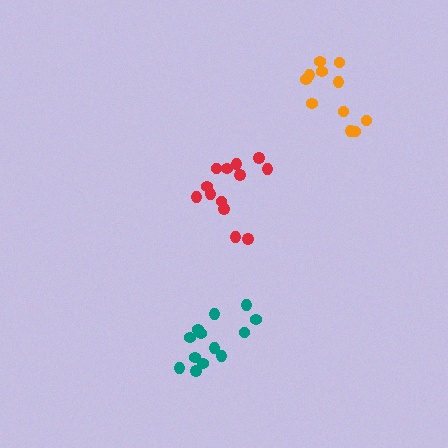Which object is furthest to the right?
The orange cluster is rightmost.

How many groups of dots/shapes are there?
There are 3 groups.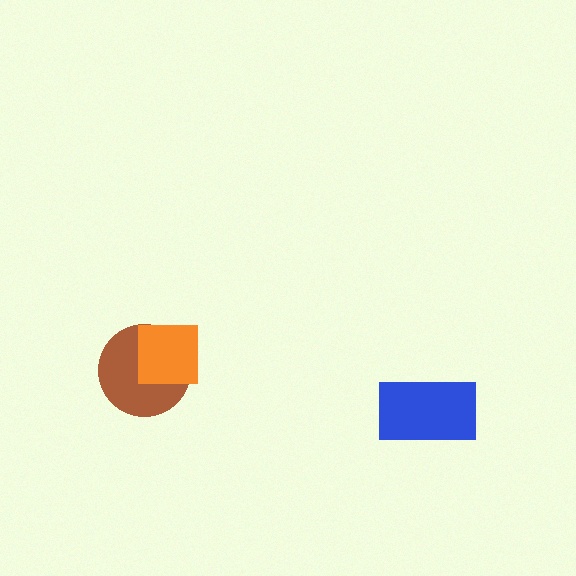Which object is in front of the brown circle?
The orange square is in front of the brown circle.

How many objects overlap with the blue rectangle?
0 objects overlap with the blue rectangle.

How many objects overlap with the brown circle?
1 object overlaps with the brown circle.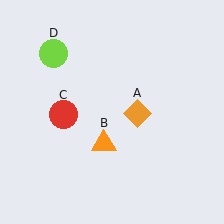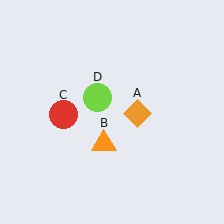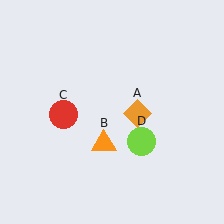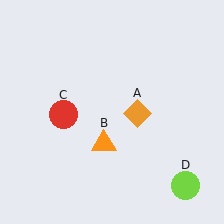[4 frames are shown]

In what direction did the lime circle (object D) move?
The lime circle (object D) moved down and to the right.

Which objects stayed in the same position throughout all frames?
Orange diamond (object A) and orange triangle (object B) and red circle (object C) remained stationary.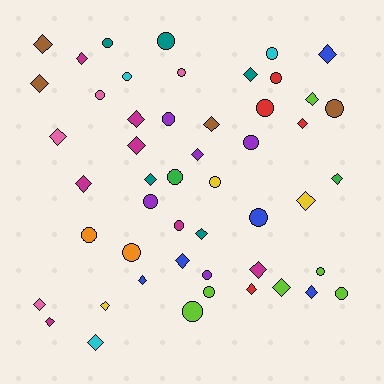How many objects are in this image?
There are 50 objects.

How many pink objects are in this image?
There are 4 pink objects.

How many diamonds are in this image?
There are 27 diamonds.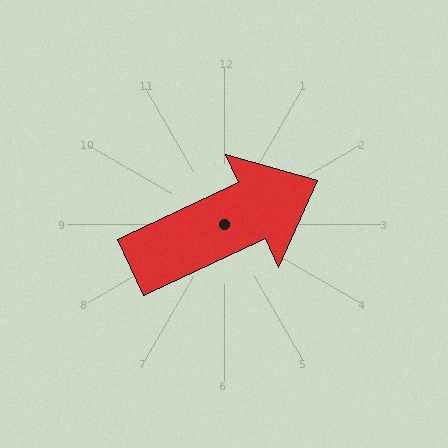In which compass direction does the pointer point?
Northeast.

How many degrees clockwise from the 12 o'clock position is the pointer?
Approximately 65 degrees.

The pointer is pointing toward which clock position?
Roughly 2 o'clock.